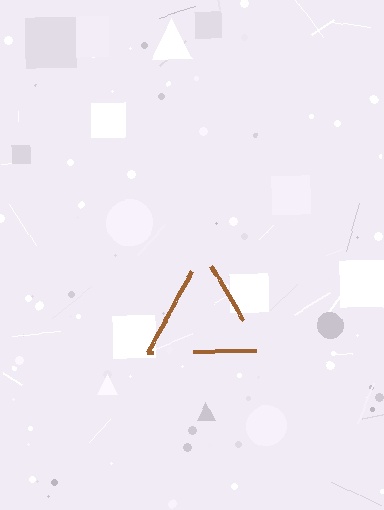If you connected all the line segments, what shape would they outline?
They would outline a triangle.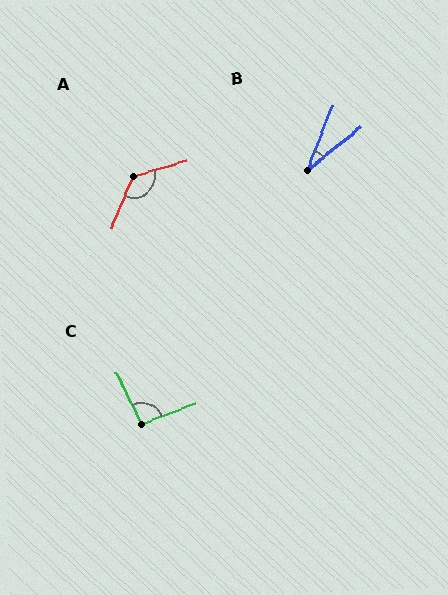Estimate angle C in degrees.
Approximately 94 degrees.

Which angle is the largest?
A, at approximately 130 degrees.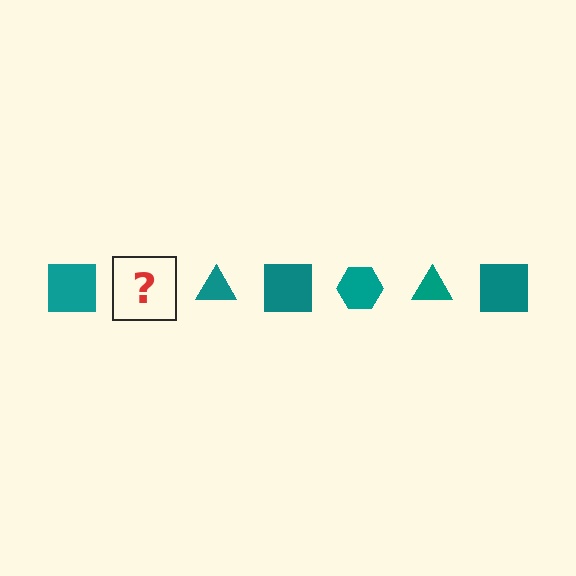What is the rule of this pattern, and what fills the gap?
The rule is that the pattern cycles through square, hexagon, triangle shapes in teal. The gap should be filled with a teal hexagon.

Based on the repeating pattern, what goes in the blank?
The blank should be a teal hexagon.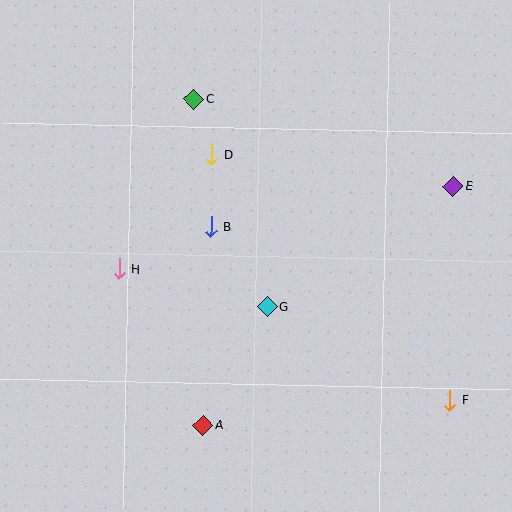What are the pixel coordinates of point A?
Point A is at (203, 425).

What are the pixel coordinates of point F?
Point F is at (450, 401).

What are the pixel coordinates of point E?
Point E is at (453, 186).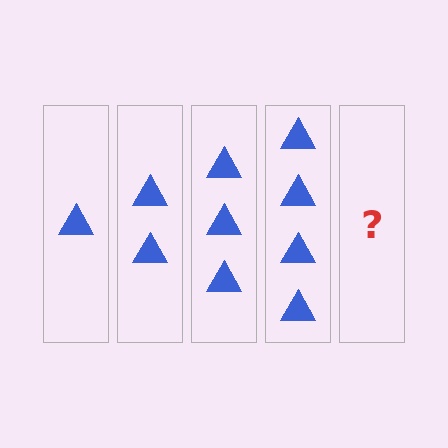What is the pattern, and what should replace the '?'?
The pattern is that each step adds one more triangle. The '?' should be 5 triangles.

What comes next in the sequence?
The next element should be 5 triangles.